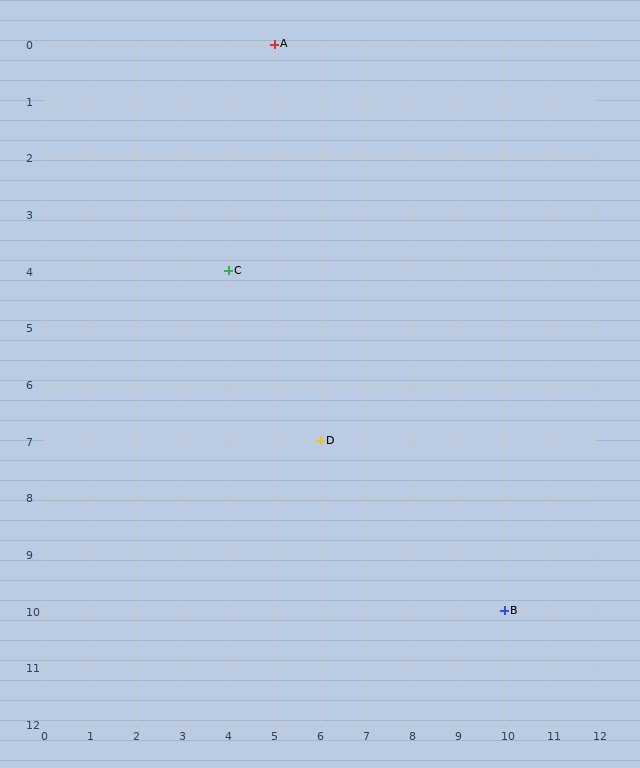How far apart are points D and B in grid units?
Points D and B are 4 columns and 3 rows apart (about 5.0 grid units diagonally).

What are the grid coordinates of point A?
Point A is at grid coordinates (5, 0).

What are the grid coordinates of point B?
Point B is at grid coordinates (10, 10).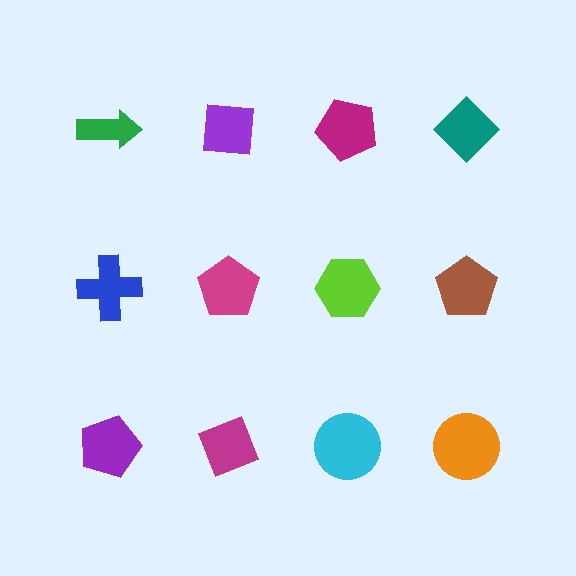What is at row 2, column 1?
A blue cross.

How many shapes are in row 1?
4 shapes.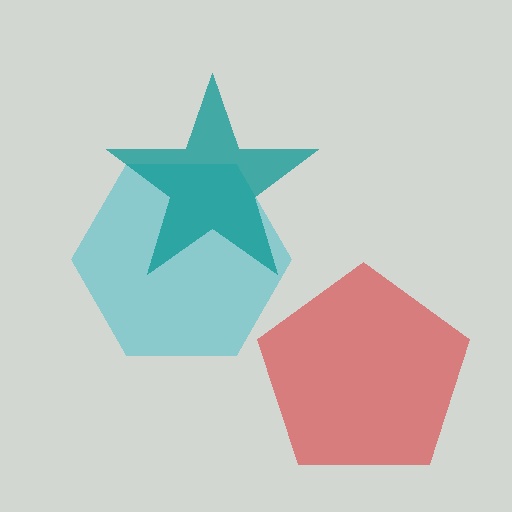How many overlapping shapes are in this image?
There are 3 overlapping shapes in the image.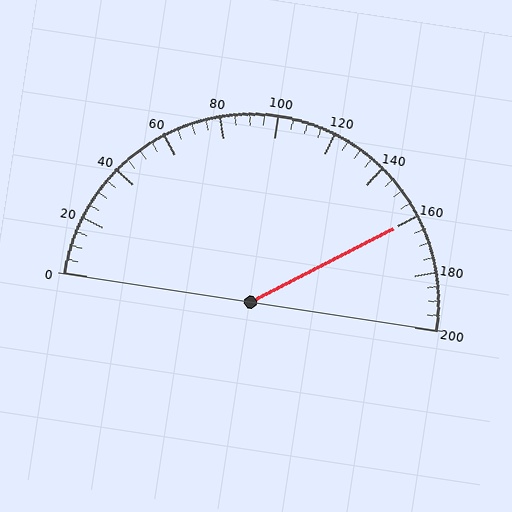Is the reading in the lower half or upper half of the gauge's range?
The reading is in the upper half of the range (0 to 200).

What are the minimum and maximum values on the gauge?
The gauge ranges from 0 to 200.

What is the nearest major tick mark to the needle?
The nearest major tick mark is 160.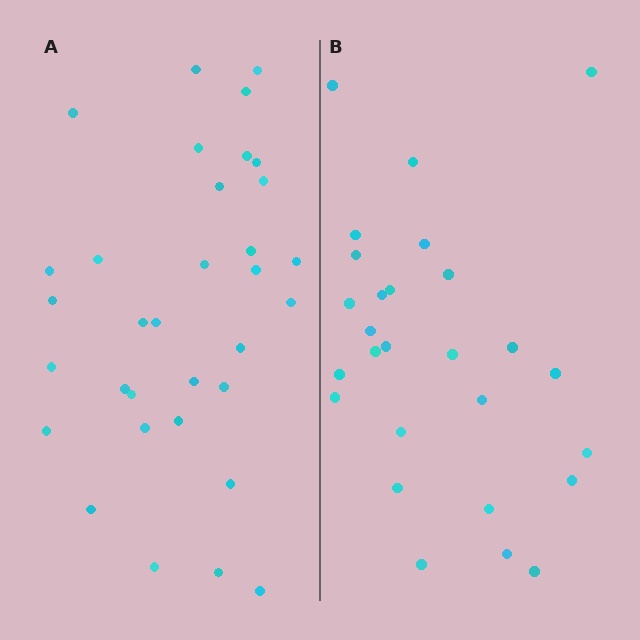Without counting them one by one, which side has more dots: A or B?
Region A (the left region) has more dots.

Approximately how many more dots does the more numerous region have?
Region A has about 6 more dots than region B.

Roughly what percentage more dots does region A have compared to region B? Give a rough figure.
About 20% more.